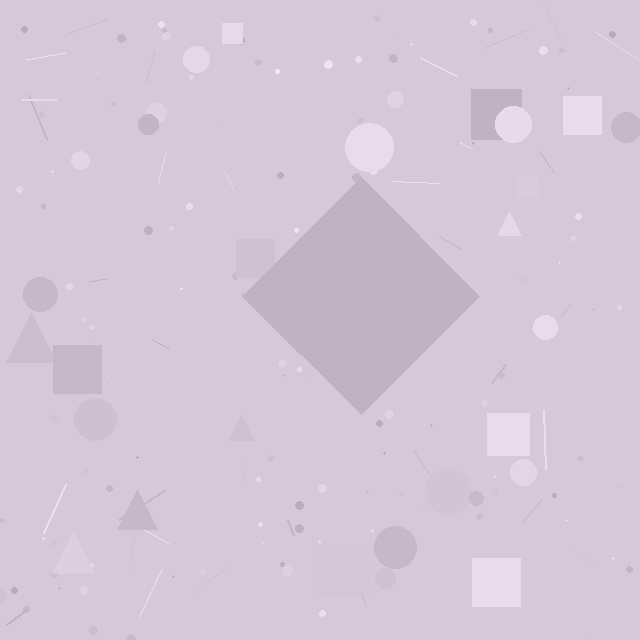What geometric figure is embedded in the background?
A diamond is embedded in the background.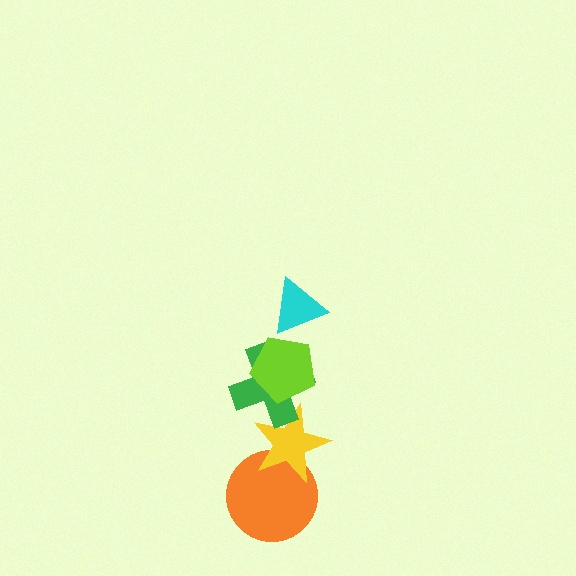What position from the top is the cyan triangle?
The cyan triangle is 1st from the top.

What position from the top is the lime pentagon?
The lime pentagon is 2nd from the top.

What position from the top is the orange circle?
The orange circle is 5th from the top.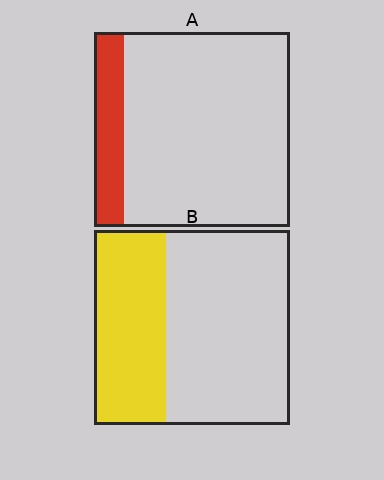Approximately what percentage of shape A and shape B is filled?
A is approximately 15% and B is approximately 35%.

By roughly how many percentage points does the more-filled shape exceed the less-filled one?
By roughly 20 percentage points (B over A).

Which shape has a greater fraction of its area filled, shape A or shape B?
Shape B.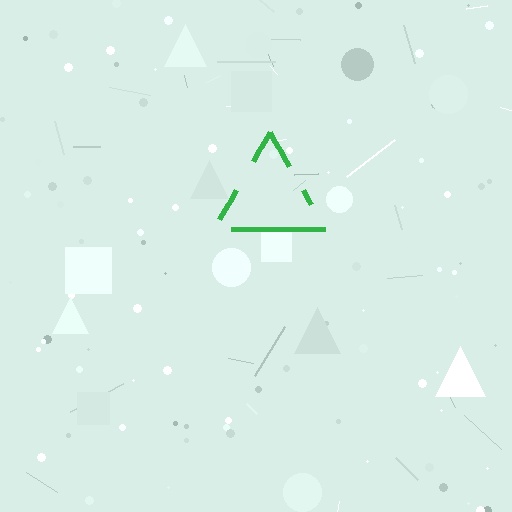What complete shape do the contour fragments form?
The contour fragments form a triangle.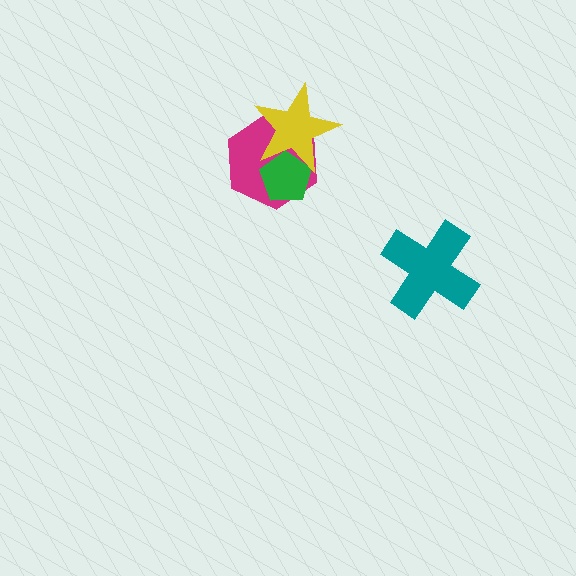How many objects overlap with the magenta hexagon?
2 objects overlap with the magenta hexagon.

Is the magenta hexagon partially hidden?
Yes, it is partially covered by another shape.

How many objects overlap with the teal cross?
0 objects overlap with the teal cross.